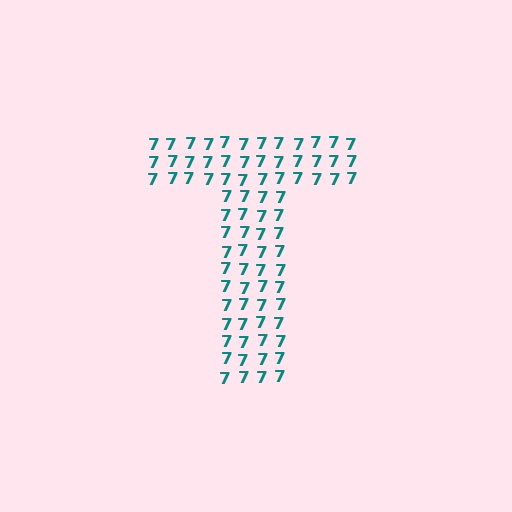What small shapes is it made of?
It is made of small digit 7's.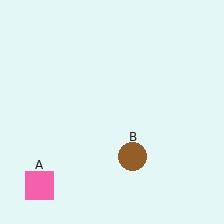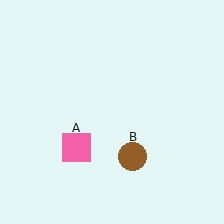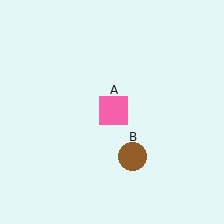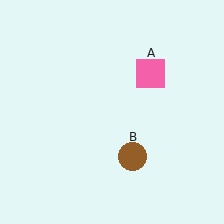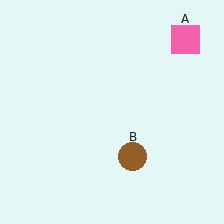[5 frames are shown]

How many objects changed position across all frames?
1 object changed position: pink square (object A).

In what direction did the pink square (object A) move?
The pink square (object A) moved up and to the right.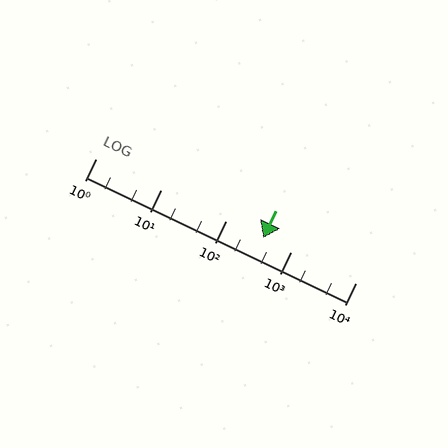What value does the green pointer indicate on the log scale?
The pointer indicates approximately 380.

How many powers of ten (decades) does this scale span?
The scale spans 4 decades, from 1 to 10000.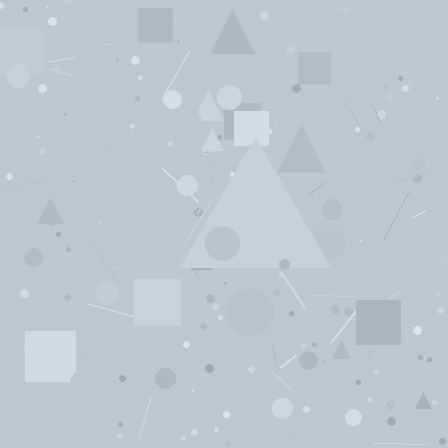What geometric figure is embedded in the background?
A triangle is embedded in the background.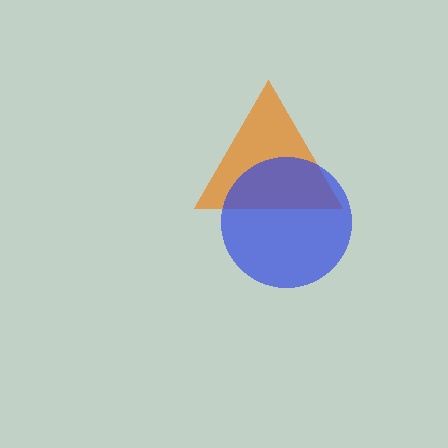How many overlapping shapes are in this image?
There are 2 overlapping shapes in the image.